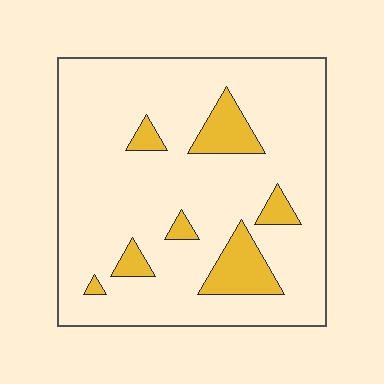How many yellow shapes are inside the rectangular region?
7.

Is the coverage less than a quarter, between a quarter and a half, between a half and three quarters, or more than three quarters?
Less than a quarter.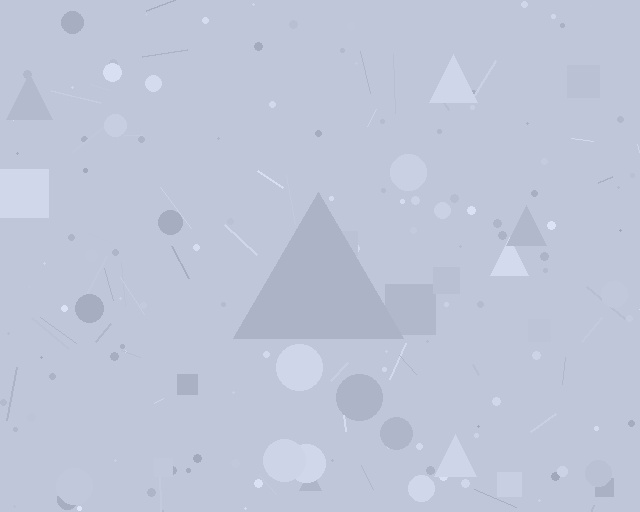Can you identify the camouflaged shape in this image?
The camouflaged shape is a triangle.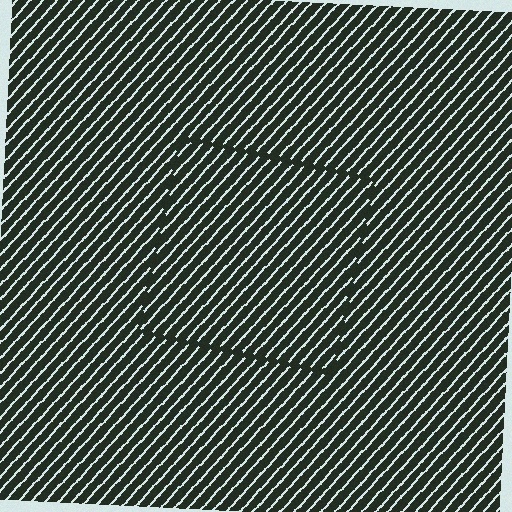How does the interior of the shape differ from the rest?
The interior of the shape contains the same grating, shifted by half a period — the contour is defined by the phase discontinuity where line-ends from the inner and outer gratings abut.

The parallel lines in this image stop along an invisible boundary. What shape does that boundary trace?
An illusory square. The interior of the shape contains the same grating, shifted by half a period — the contour is defined by the phase discontinuity where line-ends from the inner and outer gratings abut.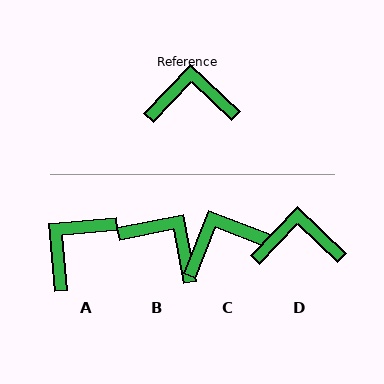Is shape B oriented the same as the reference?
No, it is off by about 35 degrees.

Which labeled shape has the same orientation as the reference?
D.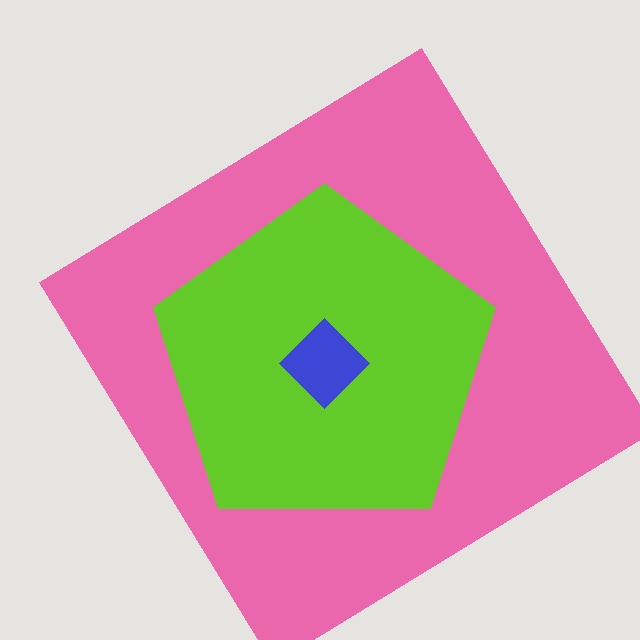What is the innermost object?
The blue diamond.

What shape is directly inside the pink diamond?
The lime pentagon.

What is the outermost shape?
The pink diamond.